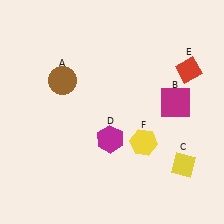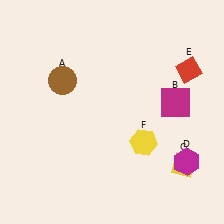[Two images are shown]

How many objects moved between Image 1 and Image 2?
1 object moved between the two images.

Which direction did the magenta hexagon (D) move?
The magenta hexagon (D) moved right.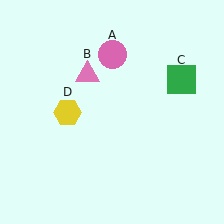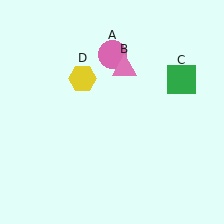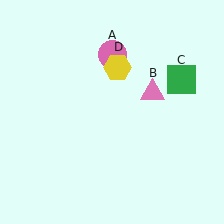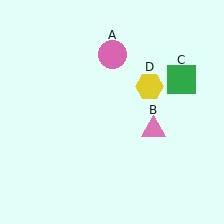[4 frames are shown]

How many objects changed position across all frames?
2 objects changed position: pink triangle (object B), yellow hexagon (object D).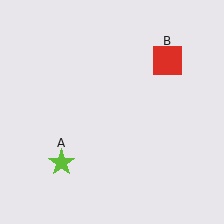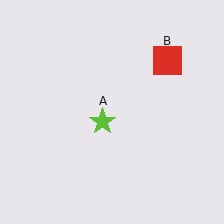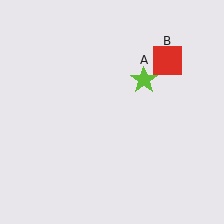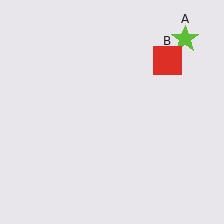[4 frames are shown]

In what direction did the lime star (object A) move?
The lime star (object A) moved up and to the right.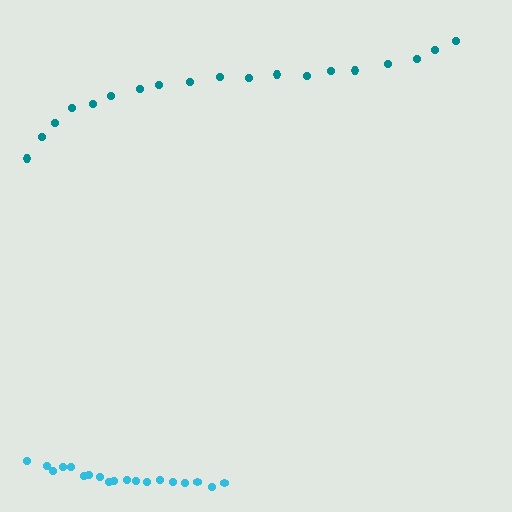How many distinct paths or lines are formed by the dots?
There are 2 distinct paths.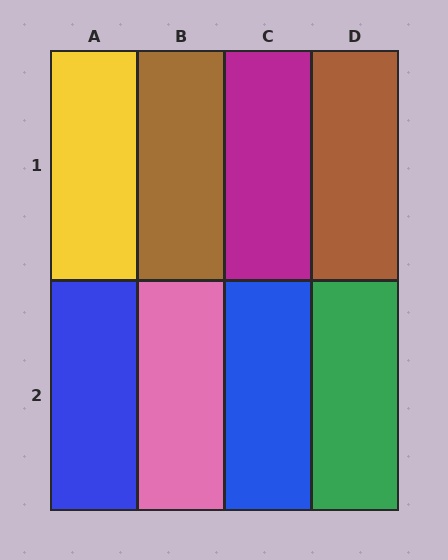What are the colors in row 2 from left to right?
Blue, pink, blue, green.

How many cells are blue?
2 cells are blue.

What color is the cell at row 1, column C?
Magenta.